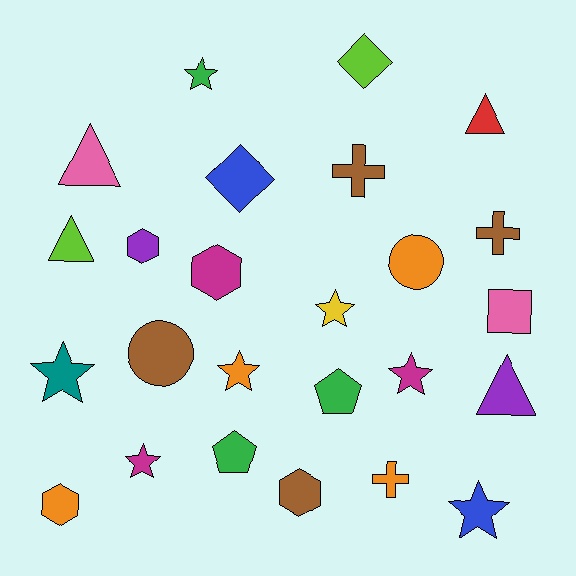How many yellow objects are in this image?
There is 1 yellow object.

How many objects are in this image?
There are 25 objects.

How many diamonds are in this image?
There are 2 diamonds.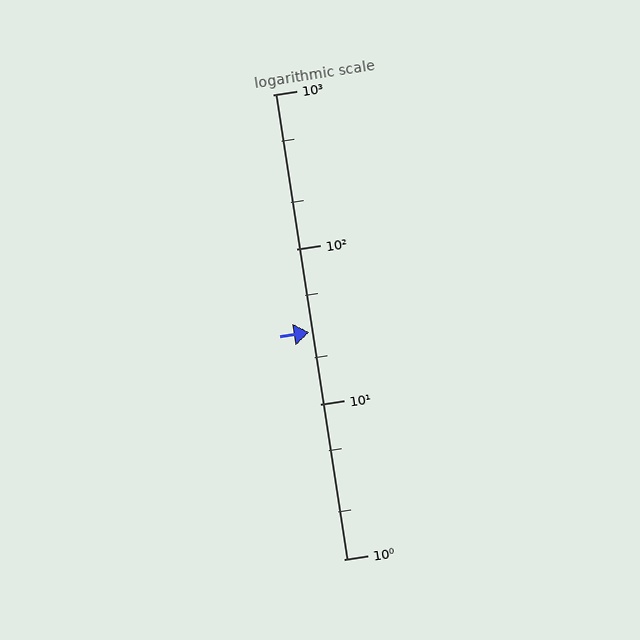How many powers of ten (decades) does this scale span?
The scale spans 3 decades, from 1 to 1000.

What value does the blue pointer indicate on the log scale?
The pointer indicates approximately 29.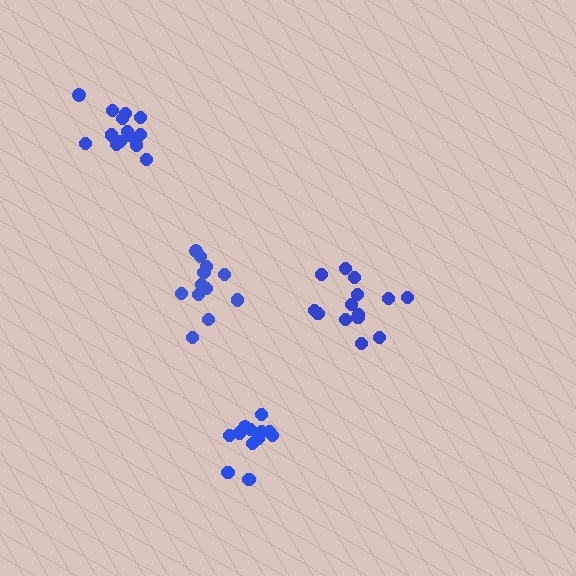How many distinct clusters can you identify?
There are 4 distinct clusters.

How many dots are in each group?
Group 1: 12 dots, Group 2: 13 dots, Group 3: 14 dots, Group 4: 14 dots (53 total).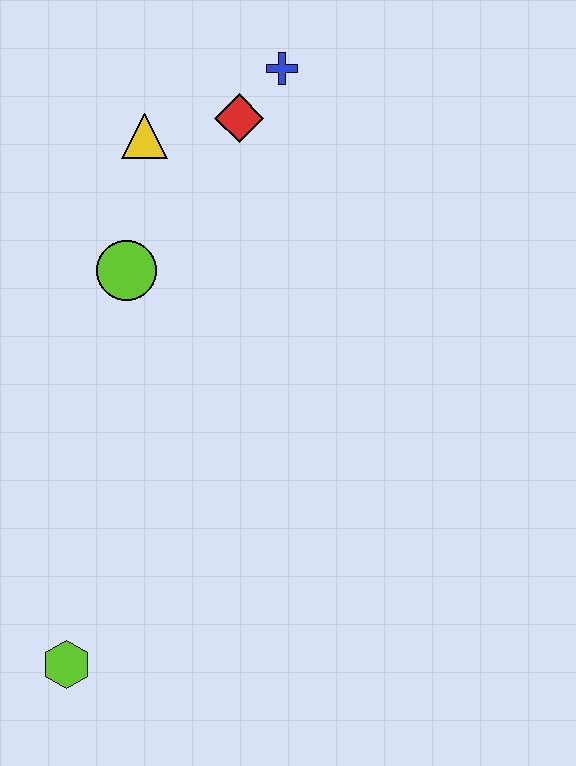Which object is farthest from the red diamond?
The lime hexagon is farthest from the red diamond.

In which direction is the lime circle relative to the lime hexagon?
The lime circle is above the lime hexagon.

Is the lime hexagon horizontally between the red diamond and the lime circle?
No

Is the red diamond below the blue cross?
Yes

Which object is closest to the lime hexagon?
The lime circle is closest to the lime hexagon.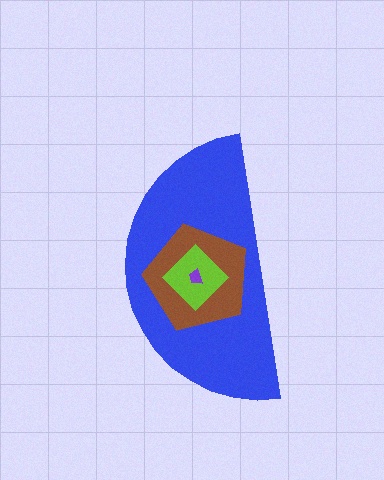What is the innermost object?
The purple trapezoid.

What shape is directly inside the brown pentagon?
The lime diamond.